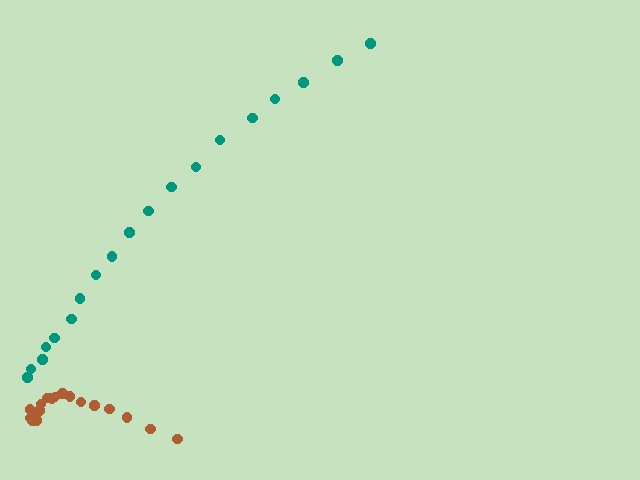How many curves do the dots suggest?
There are 2 distinct paths.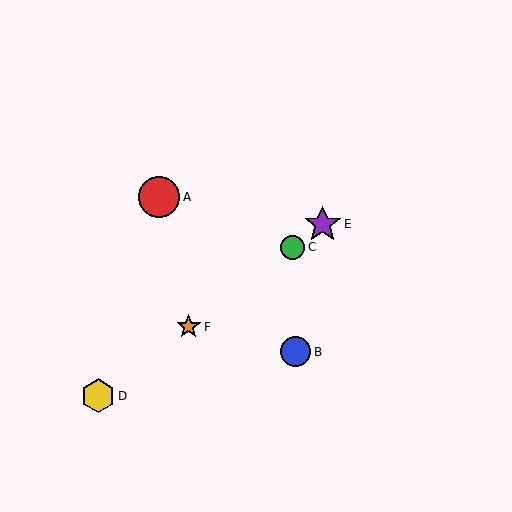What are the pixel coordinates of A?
Object A is at (159, 197).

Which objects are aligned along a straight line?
Objects C, D, E, F are aligned along a straight line.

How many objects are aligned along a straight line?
4 objects (C, D, E, F) are aligned along a straight line.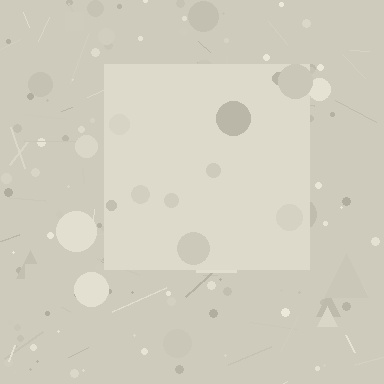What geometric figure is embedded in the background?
A square is embedded in the background.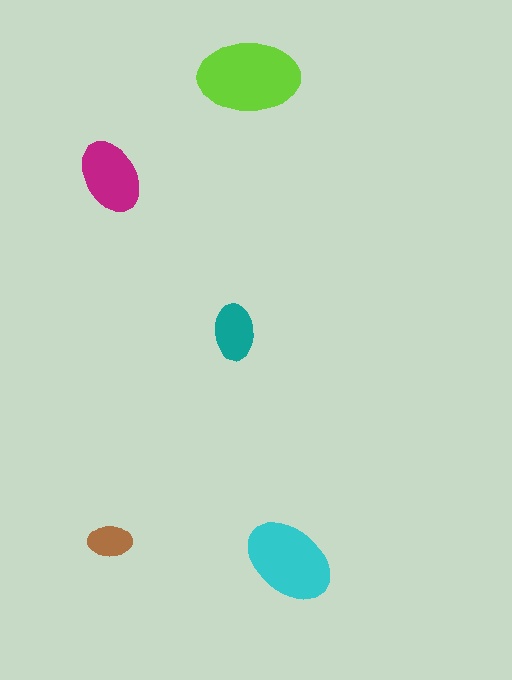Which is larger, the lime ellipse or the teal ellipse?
The lime one.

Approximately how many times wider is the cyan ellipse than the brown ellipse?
About 2 times wider.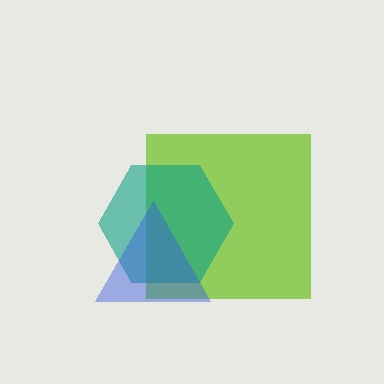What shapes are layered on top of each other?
The layered shapes are: a lime square, a teal hexagon, a blue triangle.